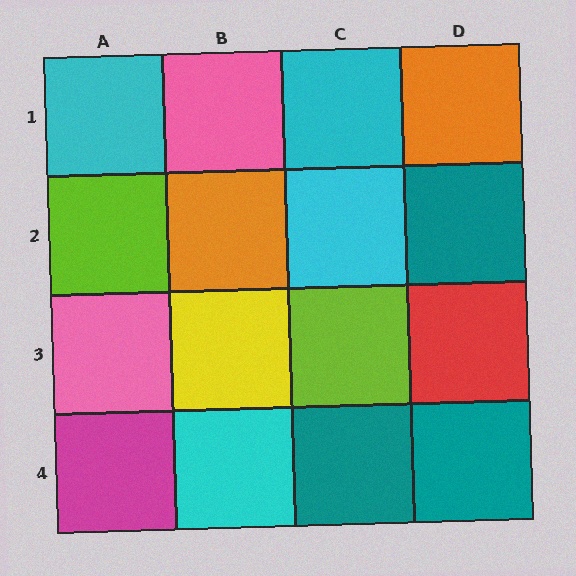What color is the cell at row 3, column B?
Yellow.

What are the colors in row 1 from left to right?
Cyan, pink, cyan, orange.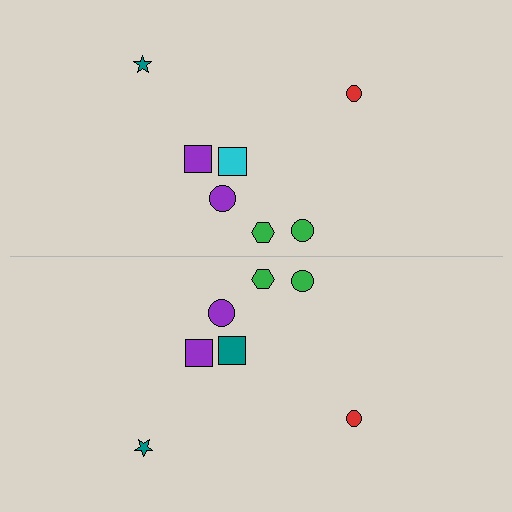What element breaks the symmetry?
The teal square on the bottom side breaks the symmetry — its mirror counterpart is cyan.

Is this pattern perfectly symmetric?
No, the pattern is not perfectly symmetric. The teal square on the bottom side breaks the symmetry — its mirror counterpart is cyan.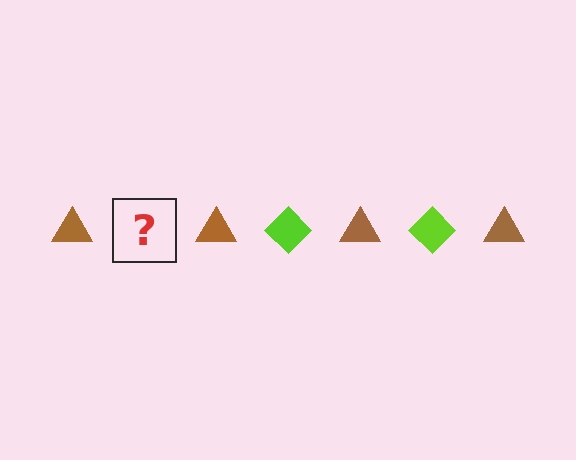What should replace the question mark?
The question mark should be replaced with a lime diamond.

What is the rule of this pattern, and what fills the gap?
The rule is that the pattern alternates between brown triangle and lime diamond. The gap should be filled with a lime diamond.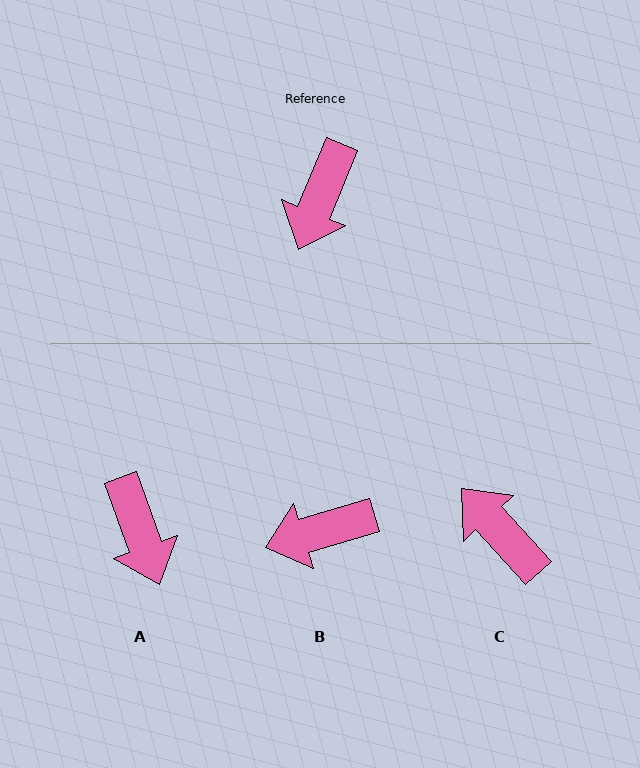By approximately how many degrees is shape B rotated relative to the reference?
Approximately 51 degrees clockwise.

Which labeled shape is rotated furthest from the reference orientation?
C, about 115 degrees away.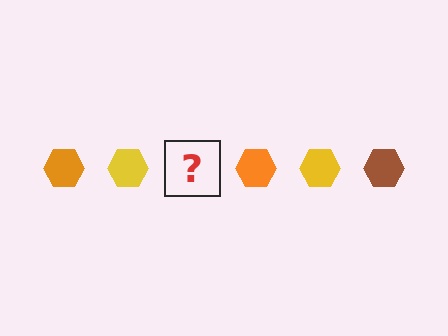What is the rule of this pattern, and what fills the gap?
The rule is that the pattern cycles through orange, yellow, brown hexagons. The gap should be filled with a brown hexagon.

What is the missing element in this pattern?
The missing element is a brown hexagon.